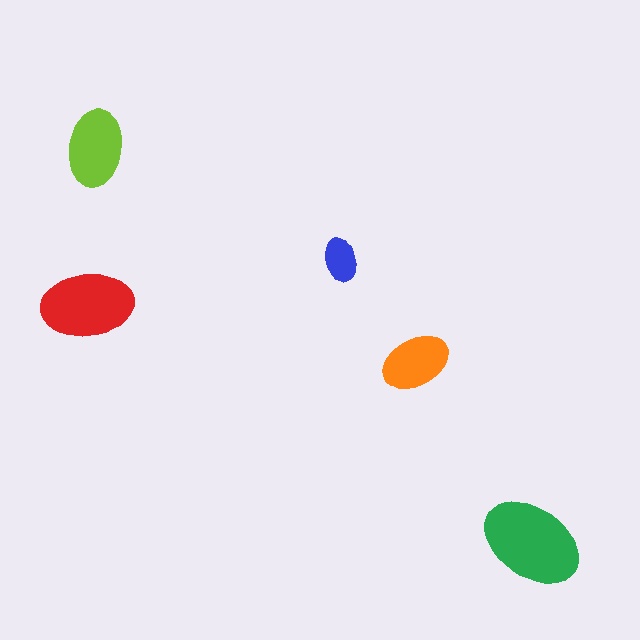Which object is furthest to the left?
The red ellipse is leftmost.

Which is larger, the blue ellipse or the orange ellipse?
The orange one.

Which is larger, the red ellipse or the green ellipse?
The green one.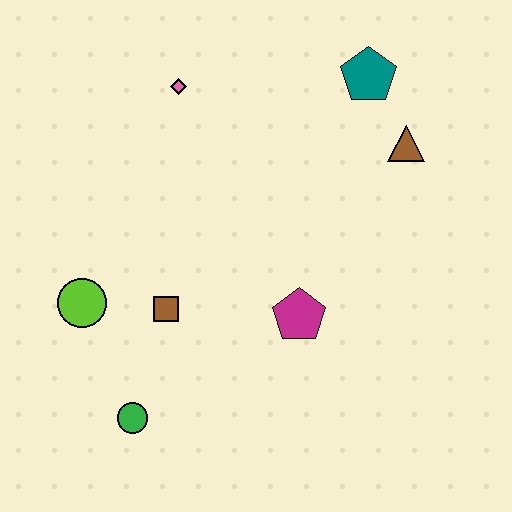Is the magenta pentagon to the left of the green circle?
No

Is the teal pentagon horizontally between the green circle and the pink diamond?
No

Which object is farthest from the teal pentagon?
The green circle is farthest from the teal pentagon.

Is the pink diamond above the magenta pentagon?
Yes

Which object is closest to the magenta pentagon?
The brown square is closest to the magenta pentagon.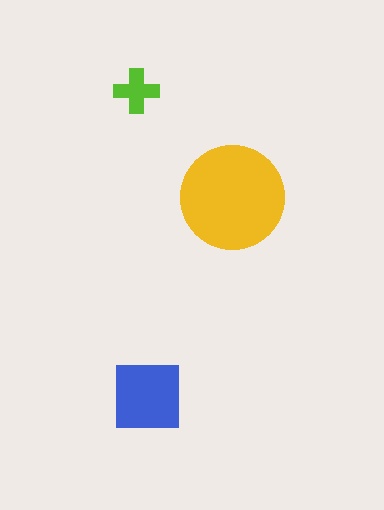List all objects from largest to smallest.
The yellow circle, the blue square, the lime cross.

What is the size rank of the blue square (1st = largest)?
2nd.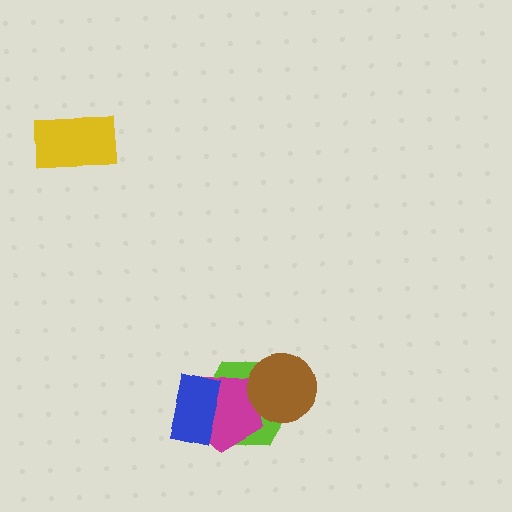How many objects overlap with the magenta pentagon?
3 objects overlap with the magenta pentagon.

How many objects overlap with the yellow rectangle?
0 objects overlap with the yellow rectangle.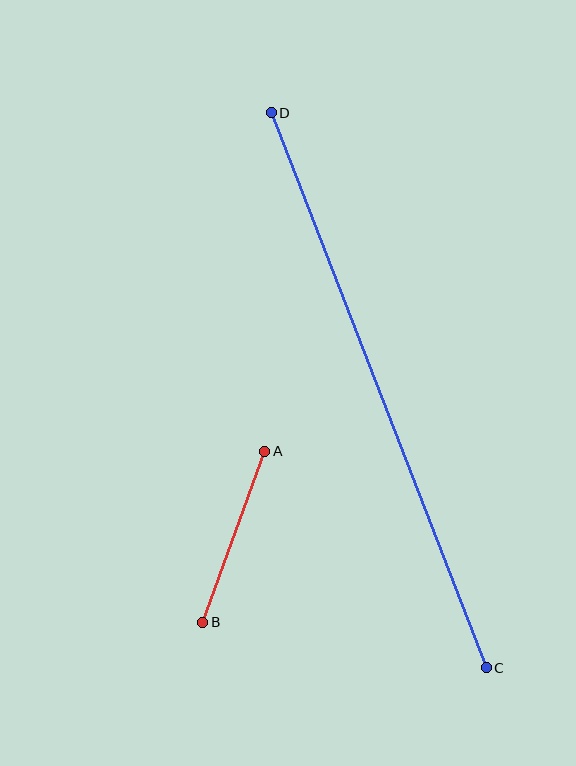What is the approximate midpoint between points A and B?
The midpoint is at approximately (234, 537) pixels.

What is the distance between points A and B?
The distance is approximately 182 pixels.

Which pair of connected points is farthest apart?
Points C and D are farthest apart.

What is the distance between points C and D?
The distance is approximately 596 pixels.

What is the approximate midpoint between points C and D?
The midpoint is at approximately (379, 390) pixels.